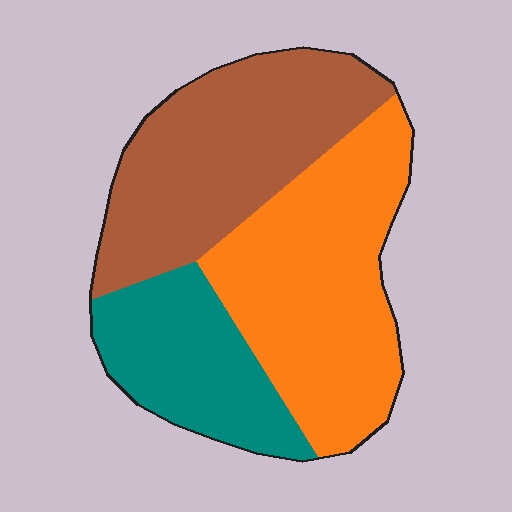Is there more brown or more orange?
Orange.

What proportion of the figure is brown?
Brown takes up about three eighths (3/8) of the figure.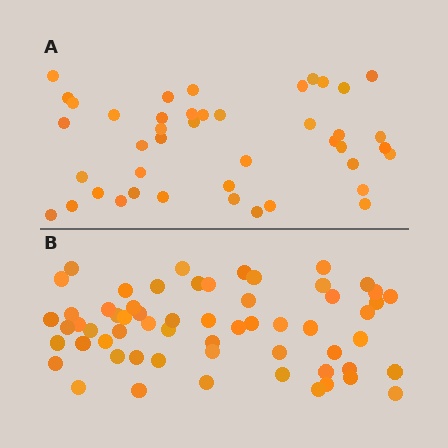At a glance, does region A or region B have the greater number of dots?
Region B (the bottom region) has more dots.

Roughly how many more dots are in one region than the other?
Region B has approximately 15 more dots than region A.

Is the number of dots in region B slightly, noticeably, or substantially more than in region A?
Region B has noticeably more, but not dramatically so. The ratio is roughly 1.4 to 1.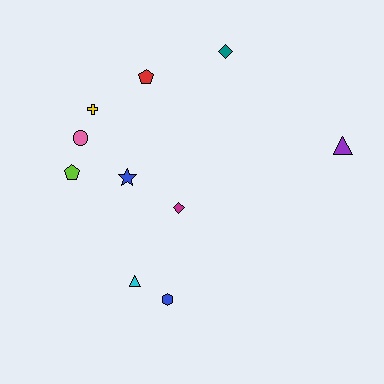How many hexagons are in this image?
There is 1 hexagon.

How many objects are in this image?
There are 10 objects.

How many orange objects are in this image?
There are no orange objects.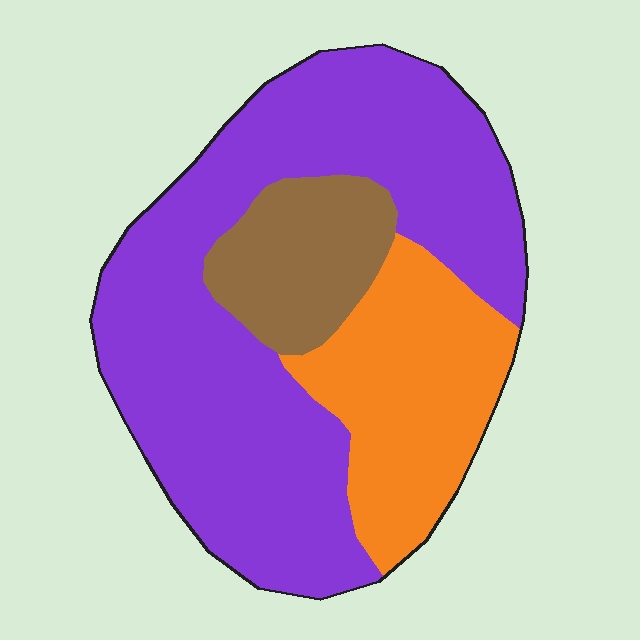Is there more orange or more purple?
Purple.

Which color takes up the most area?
Purple, at roughly 60%.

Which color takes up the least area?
Brown, at roughly 15%.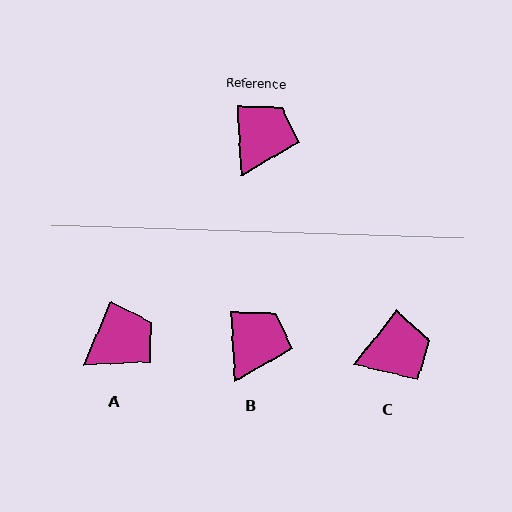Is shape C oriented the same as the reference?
No, it is off by about 42 degrees.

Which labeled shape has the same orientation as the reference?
B.